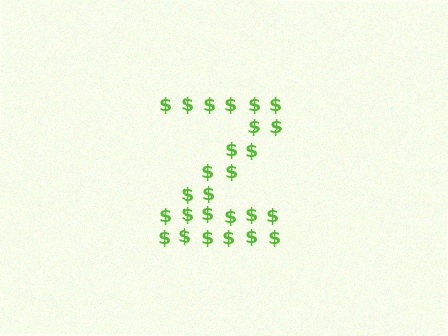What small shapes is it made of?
It is made of small dollar signs.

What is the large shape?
The large shape is the letter Z.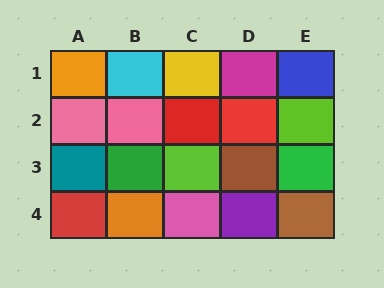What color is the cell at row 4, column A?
Red.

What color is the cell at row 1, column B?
Cyan.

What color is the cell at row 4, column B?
Orange.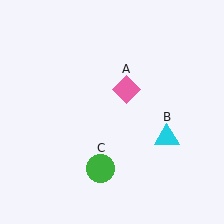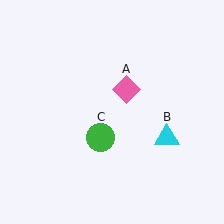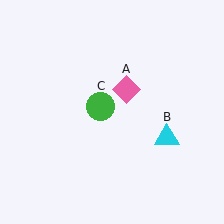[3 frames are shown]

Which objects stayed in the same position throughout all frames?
Pink diamond (object A) and cyan triangle (object B) remained stationary.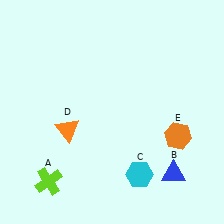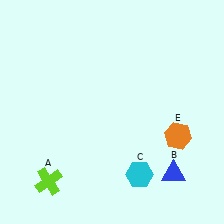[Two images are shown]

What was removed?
The orange triangle (D) was removed in Image 2.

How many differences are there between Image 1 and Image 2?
There is 1 difference between the two images.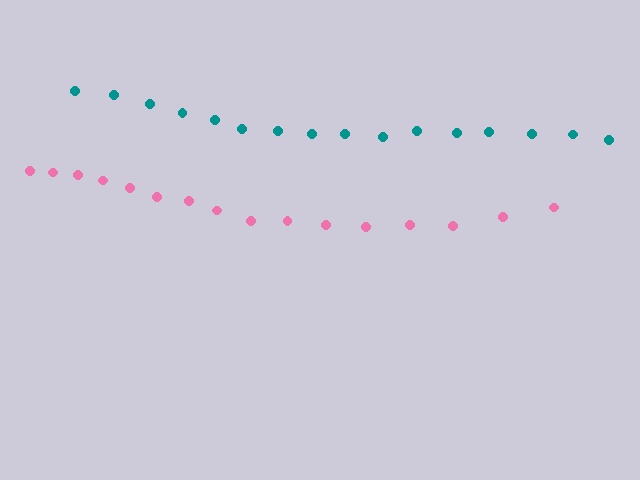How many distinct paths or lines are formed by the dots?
There are 2 distinct paths.